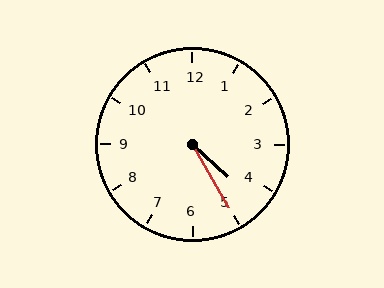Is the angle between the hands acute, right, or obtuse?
It is acute.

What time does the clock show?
4:25.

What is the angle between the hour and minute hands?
Approximately 18 degrees.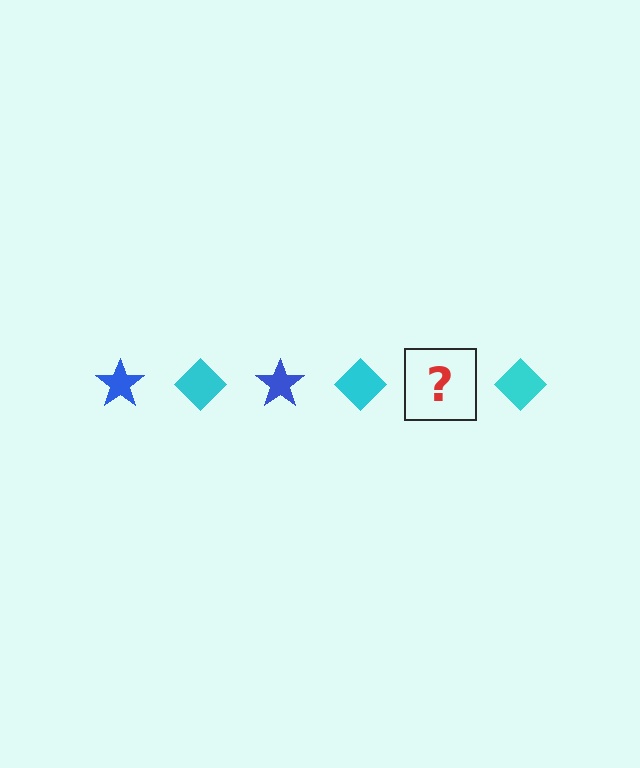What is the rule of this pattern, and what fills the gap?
The rule is that the pattern alternates between blue star and cyan diamond. The gap should be filled with a blue star.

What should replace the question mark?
The question mark should be replaced with a blue star.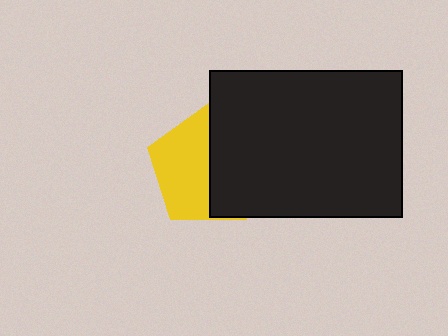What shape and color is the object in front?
The object in front is a black rectangle.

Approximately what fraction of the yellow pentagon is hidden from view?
Roughly 48% of the yellow pentagon is hidden behind the black rectangle.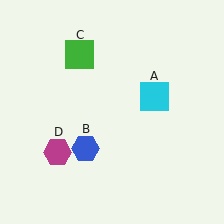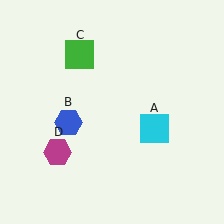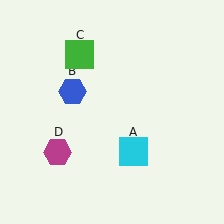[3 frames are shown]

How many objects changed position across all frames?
2 objects changed position: cyan square (object A), blue hexagon (object B).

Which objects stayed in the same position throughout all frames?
Green square (object C) and magenta hexagon (object D) remained stationary.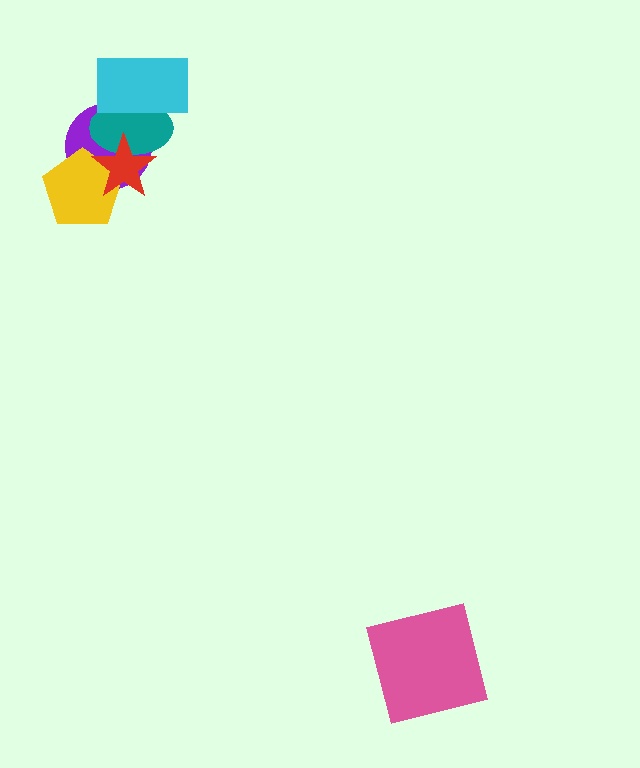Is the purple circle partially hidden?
Yes, it is partially covered by another shape.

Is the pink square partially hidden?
No, no other shape covers it.